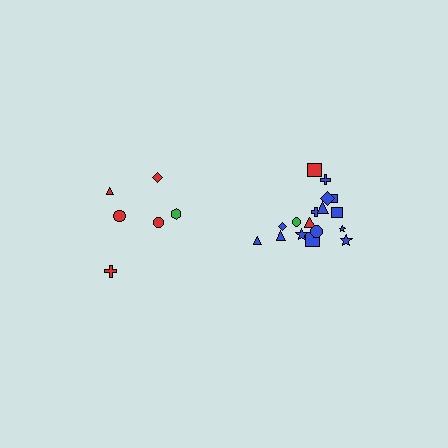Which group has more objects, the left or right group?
The right group.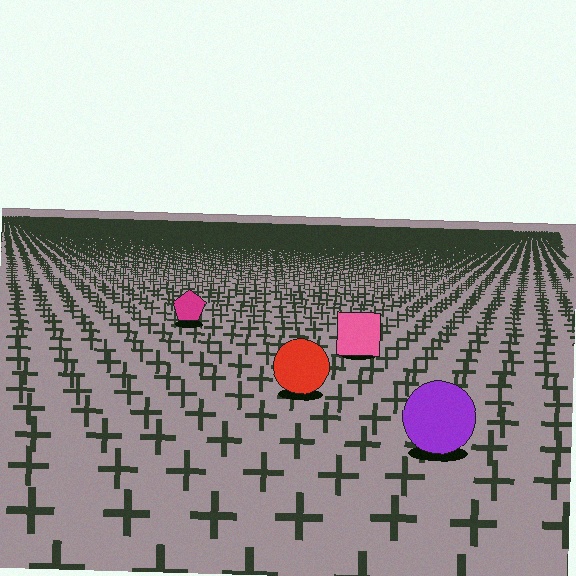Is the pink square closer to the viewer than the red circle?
No. The red circle is closer — you can tell from the texture gradient: the ground texture is coarser near it.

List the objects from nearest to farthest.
From nearest to farthest: the purple circle, the red circle, the pink square, the magenta pentagon.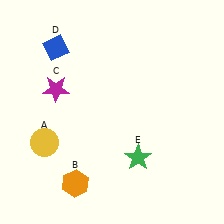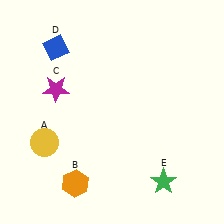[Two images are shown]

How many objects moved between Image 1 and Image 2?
1 object moved between the two images.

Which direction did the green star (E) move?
The green star (E) moved right.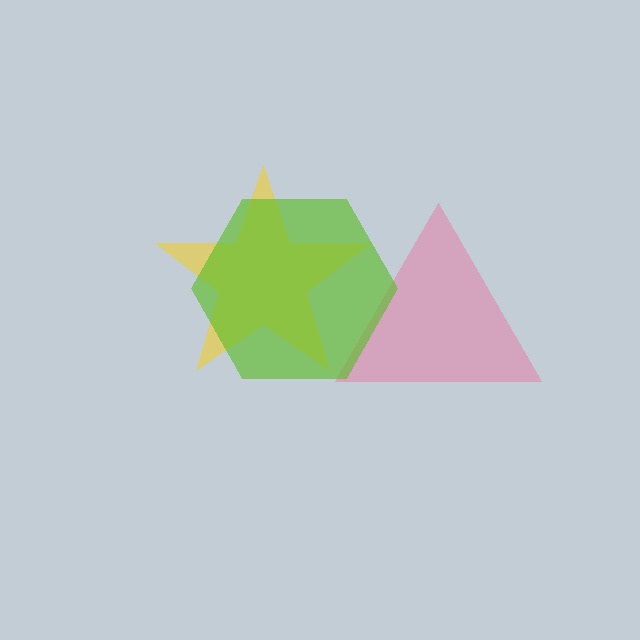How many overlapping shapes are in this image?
There are 3 overlapping shapes in the image.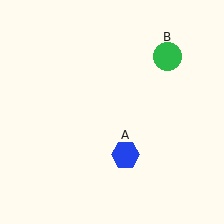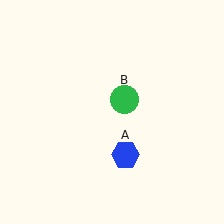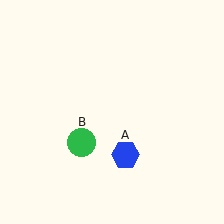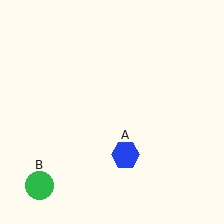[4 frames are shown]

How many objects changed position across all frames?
1 object changed position: green circle (object B).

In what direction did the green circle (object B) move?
The green circle (object B) moved down and to the left.